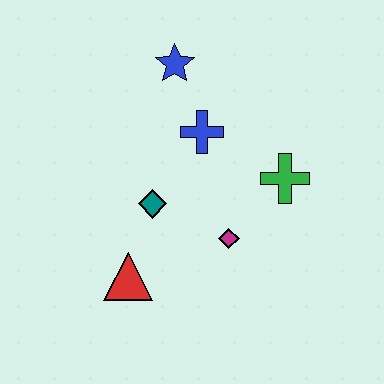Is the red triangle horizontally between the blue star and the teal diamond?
No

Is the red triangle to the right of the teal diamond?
No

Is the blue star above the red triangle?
Yes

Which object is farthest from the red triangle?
The blue star is farthest from the red triangle.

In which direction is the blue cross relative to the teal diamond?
The blue cross is above the teal diamond.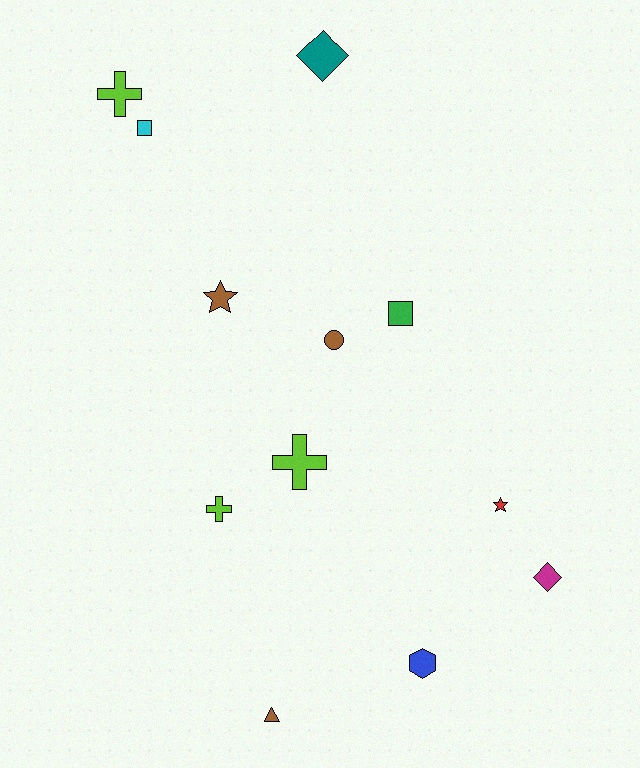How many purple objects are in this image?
There are no purple objects.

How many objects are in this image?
There are 12 objects.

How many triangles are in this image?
There is 1 triangle.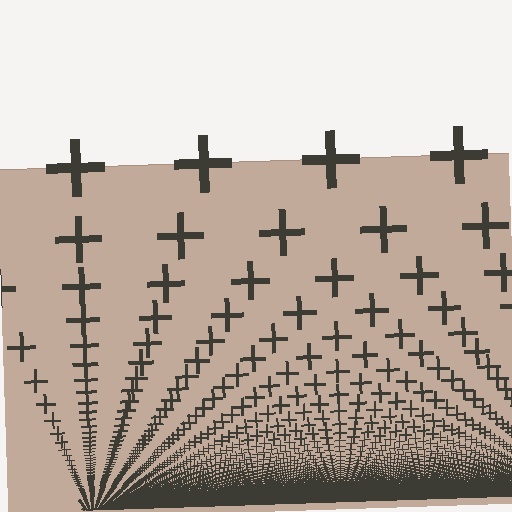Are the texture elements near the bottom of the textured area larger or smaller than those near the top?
Smaller. The gradient is inverted — elements near the bottom are smaller and denser.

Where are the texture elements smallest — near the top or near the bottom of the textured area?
Near the bottom.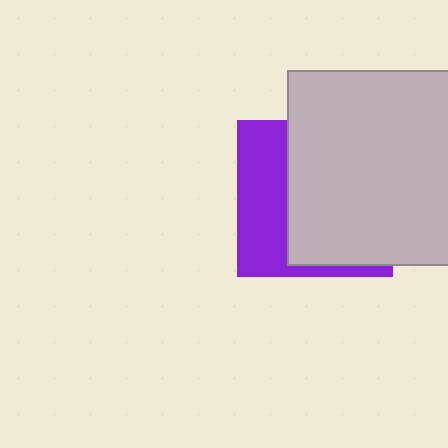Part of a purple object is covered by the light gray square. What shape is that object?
It is a square.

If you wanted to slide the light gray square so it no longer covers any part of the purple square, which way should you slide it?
Slide it right — that is the most direct way to separate the two shapes.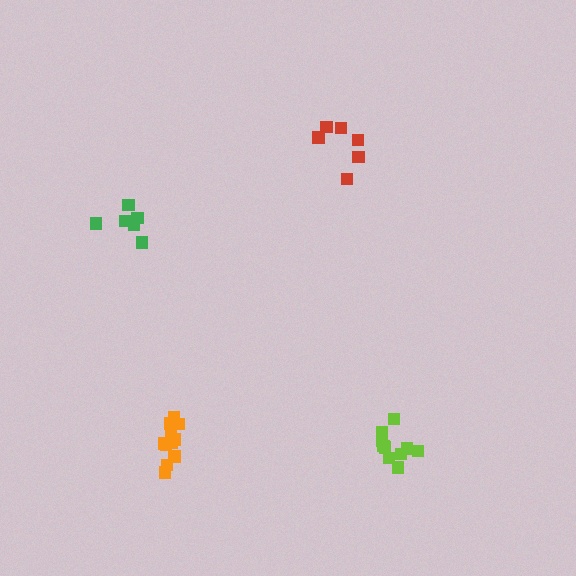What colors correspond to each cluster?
The clusters are colored: lime, green, red, orange.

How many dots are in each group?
Group 1: 10 dots, Group 2: 6 dots, Group 3: 6 dots, Group 4: 11 dots (33 total).